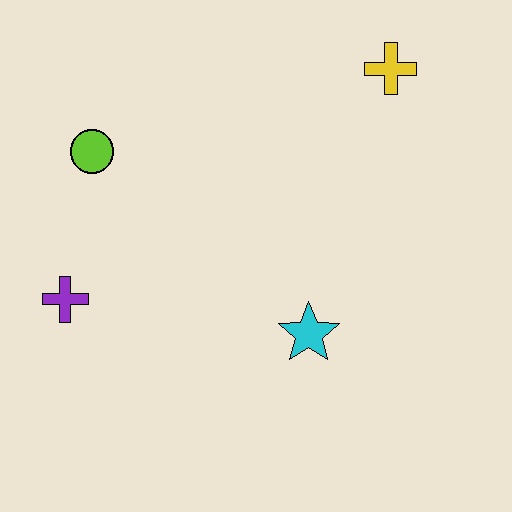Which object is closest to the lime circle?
The purple cross is closest to the lime circle.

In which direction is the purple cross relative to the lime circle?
The purple cross is below the lime circle.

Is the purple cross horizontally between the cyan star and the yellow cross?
No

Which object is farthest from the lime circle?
The yellow cross is farthest from the lime circle.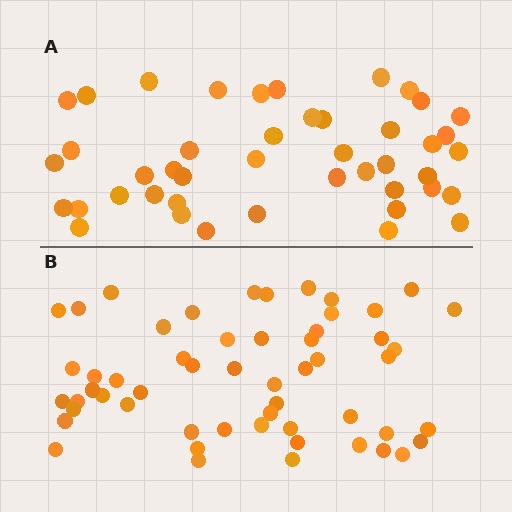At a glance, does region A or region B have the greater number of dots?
Region B (the bottom region) has more dots.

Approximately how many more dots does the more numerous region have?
Region B has roughly 12 or so more dots than region A.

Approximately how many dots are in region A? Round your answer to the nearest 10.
About 40 dots. (The exact count is 44, which rounds to 40.)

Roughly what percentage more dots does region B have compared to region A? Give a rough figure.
About 25% more.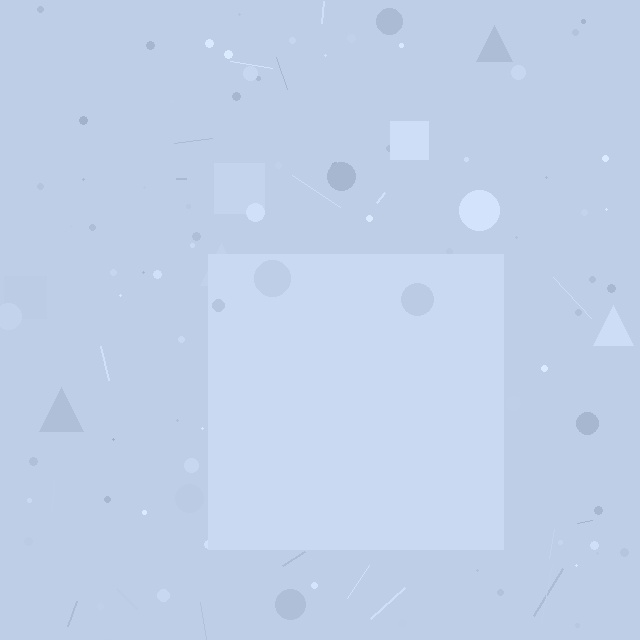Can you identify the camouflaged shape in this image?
The camouflaged shape is a square.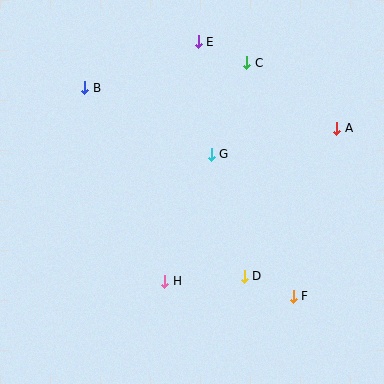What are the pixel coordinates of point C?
Point C is at (247, 63).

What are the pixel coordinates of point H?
Point H is at (165, 281).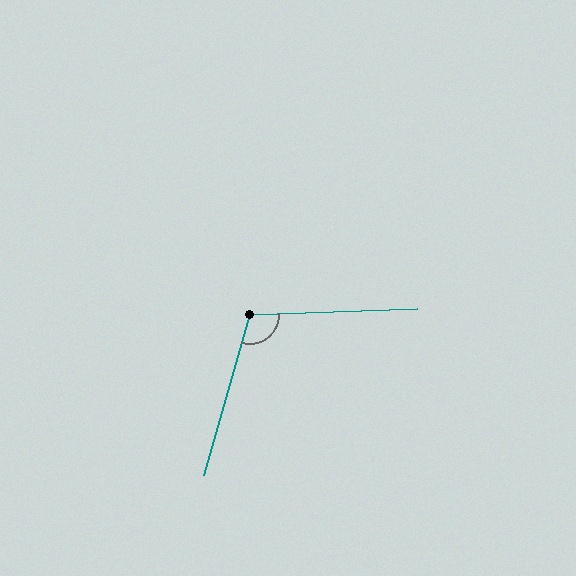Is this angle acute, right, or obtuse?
It is obtuse.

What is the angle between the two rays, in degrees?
Approximately 108 degrees.